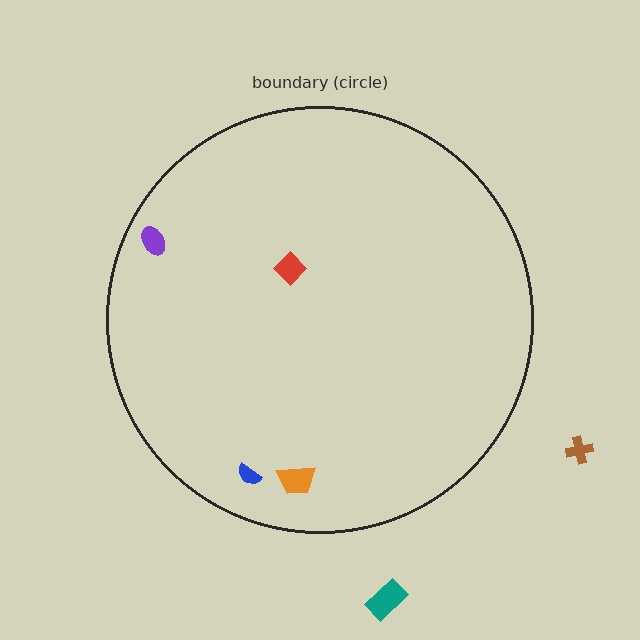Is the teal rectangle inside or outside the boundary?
Outside.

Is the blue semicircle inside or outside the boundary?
Inside.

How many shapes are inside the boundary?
4 inside, 2 outside.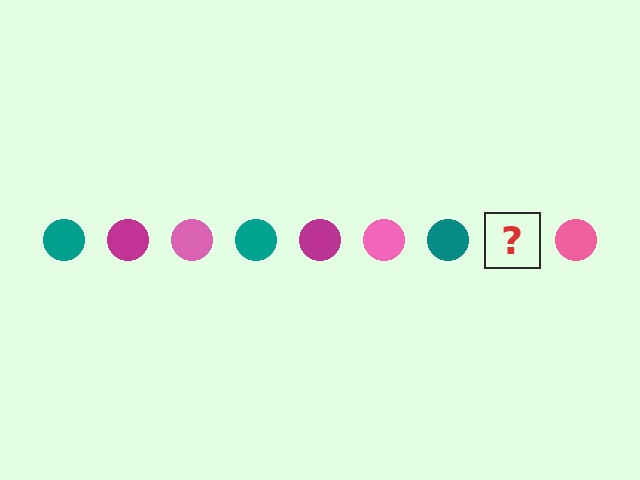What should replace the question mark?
The question mark should be replaced with a magenta circle.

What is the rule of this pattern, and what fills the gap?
The rule is that the pattern cycles through teal, magenta, pink circles. The gap should be filled with a magenta circle.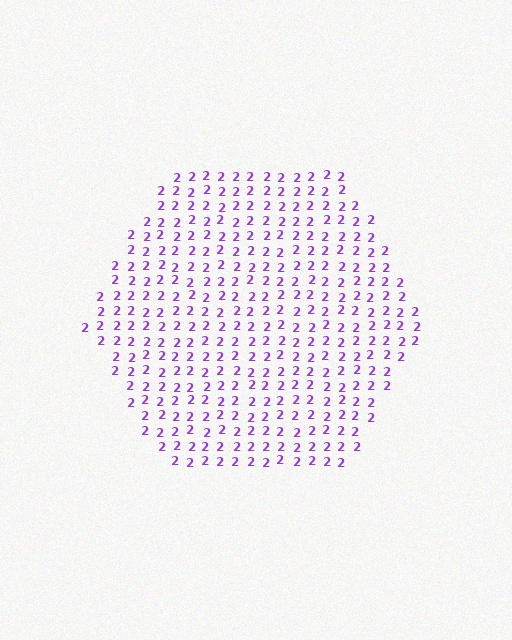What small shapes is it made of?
It is made of small digit 2's.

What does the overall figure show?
The overall figure shows a hexagon.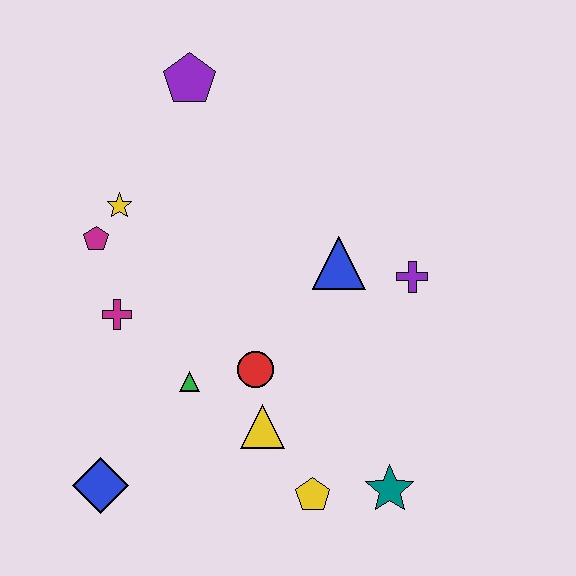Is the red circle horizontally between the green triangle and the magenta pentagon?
No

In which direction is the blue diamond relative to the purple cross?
The blue diamond is to the left of the purple cross.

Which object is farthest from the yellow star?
The teal star is farthest from the yellow star.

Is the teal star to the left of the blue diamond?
No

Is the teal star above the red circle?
No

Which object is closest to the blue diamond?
The green triangle is closest to the blue diamond.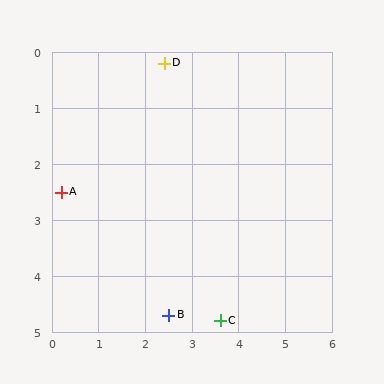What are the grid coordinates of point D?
Point D is at approximately (2.4, 0.2).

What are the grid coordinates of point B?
Point B is at approximately (2.5, 4.7).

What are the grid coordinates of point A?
Point A is at approximately (0.2, 2.5).